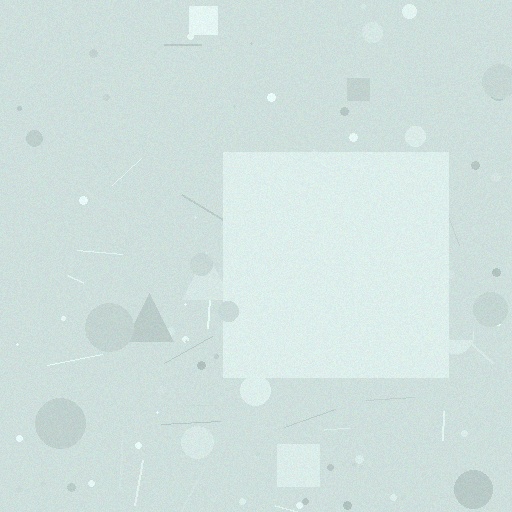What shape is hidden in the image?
A square is hidden in the image.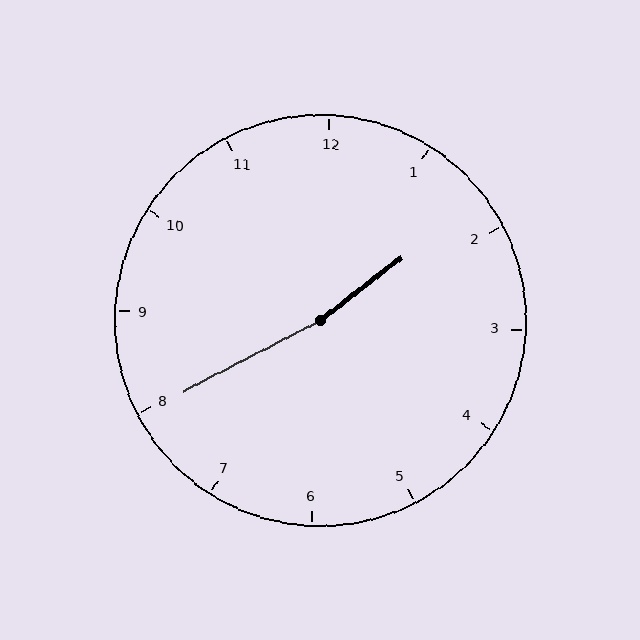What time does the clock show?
1:40.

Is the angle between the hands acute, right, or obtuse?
It is obtuse.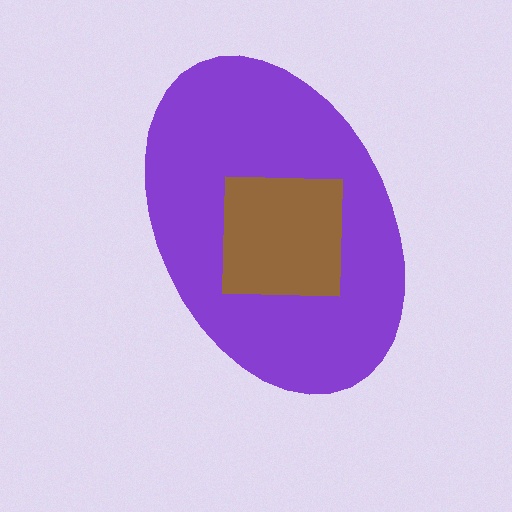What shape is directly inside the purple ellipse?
The brown square.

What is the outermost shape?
The purple ellipse.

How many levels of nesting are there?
2.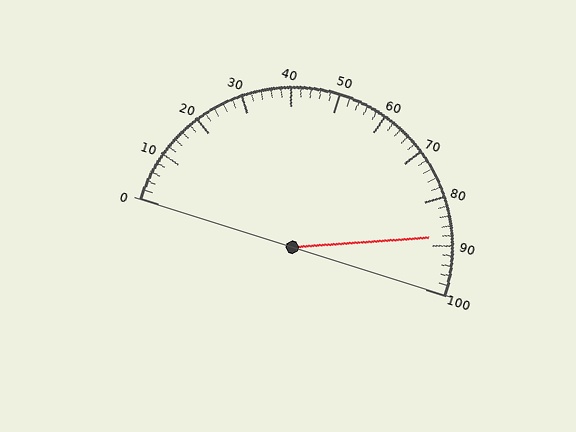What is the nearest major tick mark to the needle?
The nearest major tick mark is 90.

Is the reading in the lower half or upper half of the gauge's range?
The reading is in the upper half of the range (0 to 100).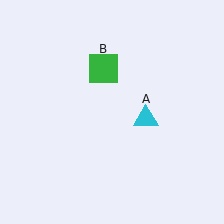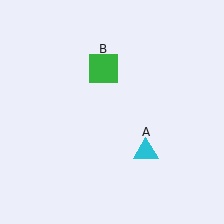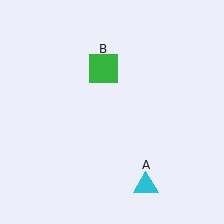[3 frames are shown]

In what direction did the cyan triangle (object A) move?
The cyan triangle (object A) moved down.